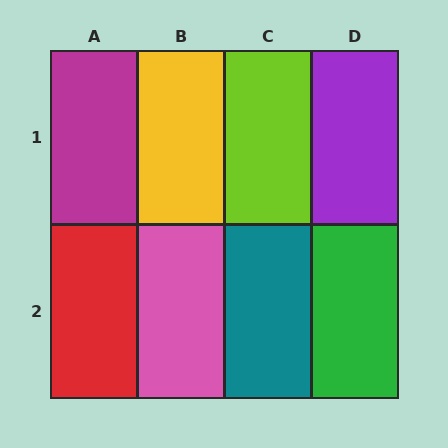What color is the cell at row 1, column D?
Purple.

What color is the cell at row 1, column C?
Lime.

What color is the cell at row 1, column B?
Yellow.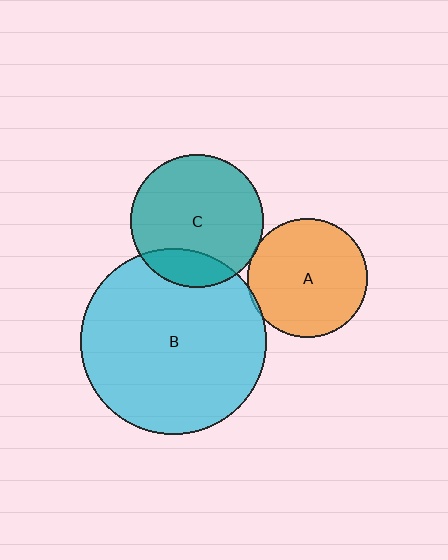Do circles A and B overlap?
Yes.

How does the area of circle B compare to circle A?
Approximately 2.4 times.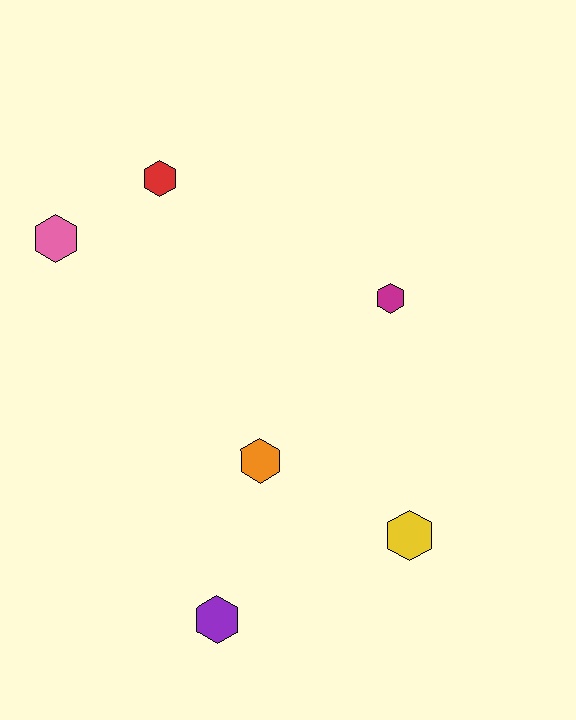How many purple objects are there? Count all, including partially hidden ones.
There is 1 purple object.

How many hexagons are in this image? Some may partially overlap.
There are 6 hexagons.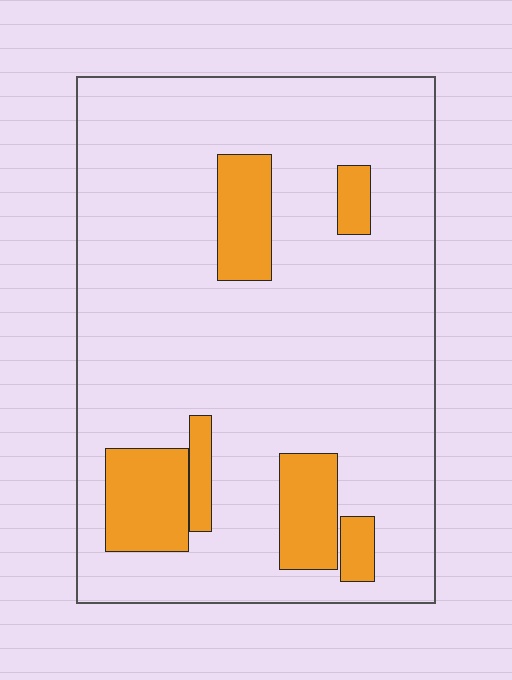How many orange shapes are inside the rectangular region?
6.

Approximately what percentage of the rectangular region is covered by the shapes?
Approximately 15%.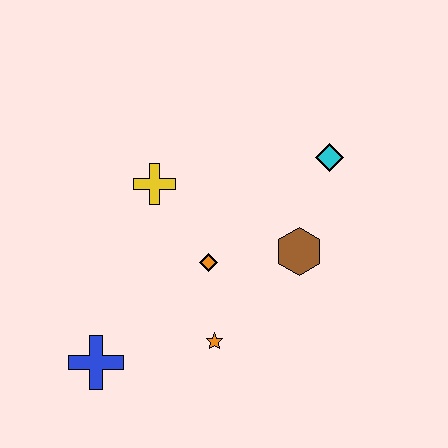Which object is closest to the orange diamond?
The orange star is closest to the orange diamond.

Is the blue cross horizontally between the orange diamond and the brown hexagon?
No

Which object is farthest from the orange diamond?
The cyan diamond is farthest from the orange diamond.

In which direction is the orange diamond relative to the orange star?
The orange diamond is above the orange star.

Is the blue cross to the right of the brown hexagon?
No